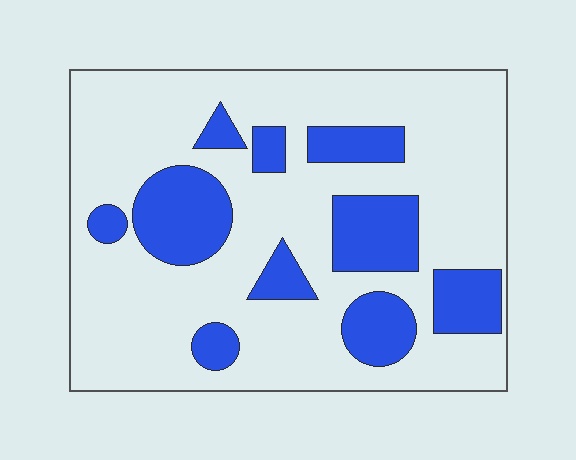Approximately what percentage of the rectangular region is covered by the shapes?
Approximately 25%.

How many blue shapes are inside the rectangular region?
10.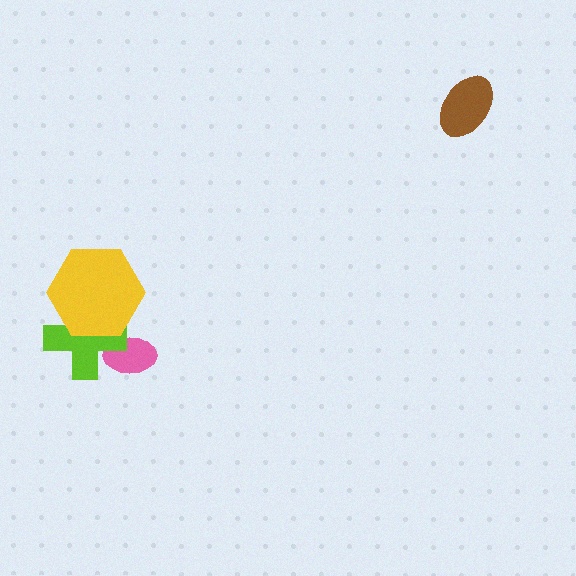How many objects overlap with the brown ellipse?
0 objects overlap with the brown ellipse.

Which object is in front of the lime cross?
The yellow hexagon is in front of the lime cross.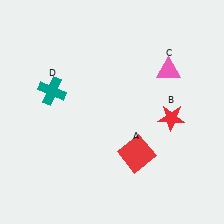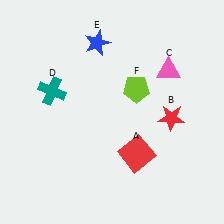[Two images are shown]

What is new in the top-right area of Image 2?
A lime pentagon (F) was added in the top-right area of Image 2.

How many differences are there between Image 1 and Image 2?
There are 2 differences between the two images.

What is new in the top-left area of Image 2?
A blue star (E) was added in the top-left area of Image 2.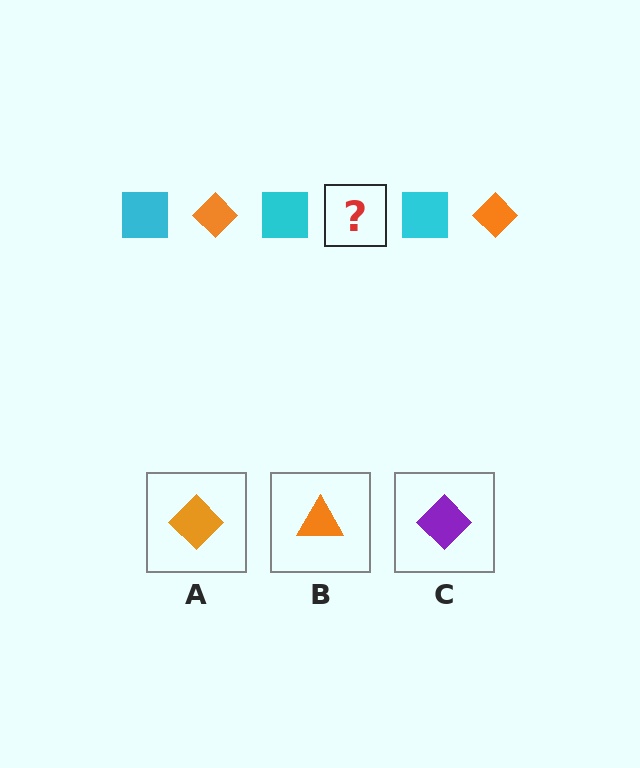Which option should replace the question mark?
Option A.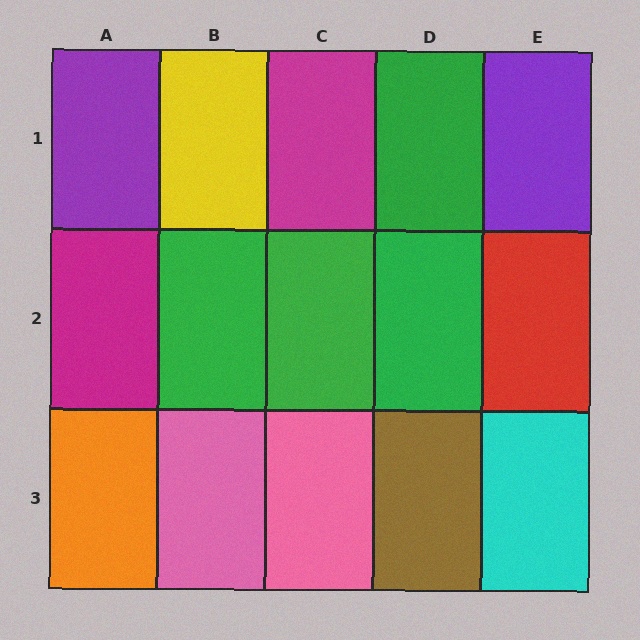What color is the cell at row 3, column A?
Orange.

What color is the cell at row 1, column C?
Magenta.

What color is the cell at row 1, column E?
Purple.